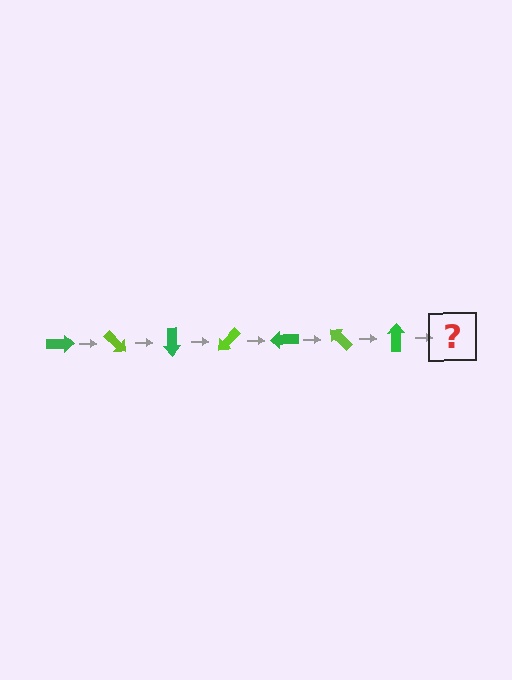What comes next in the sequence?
The next element should be a lime arrow, rotated 315 degrees from the start.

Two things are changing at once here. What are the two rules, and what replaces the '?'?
The two rules are that it rotates 45 degrees each step and the color cycles through green and lime. The '?' should be a lime arrow, rotated 315 degrees from the start.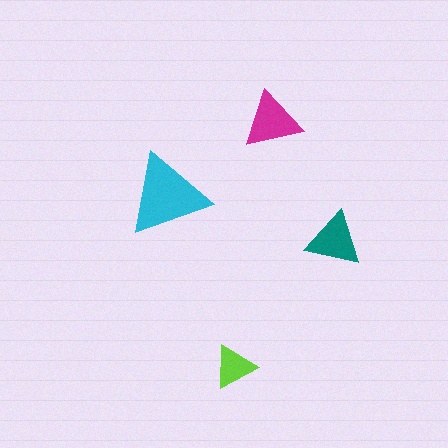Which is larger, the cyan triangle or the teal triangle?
The cyan one.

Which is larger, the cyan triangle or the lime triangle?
The cyan one.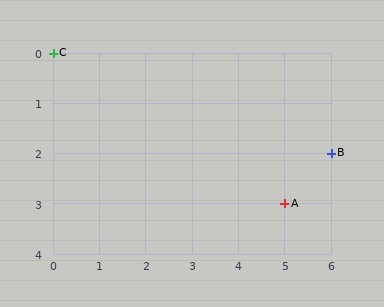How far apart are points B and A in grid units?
Points B and A are 1 column and 1 row apart (about 1.4 grid units diagonally).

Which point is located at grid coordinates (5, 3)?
Point A is at (5, 3).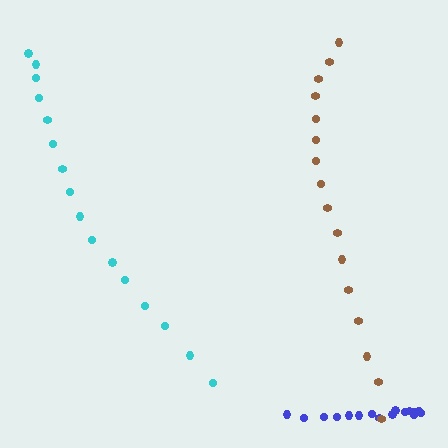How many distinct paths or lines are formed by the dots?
There are 3 distinct paths.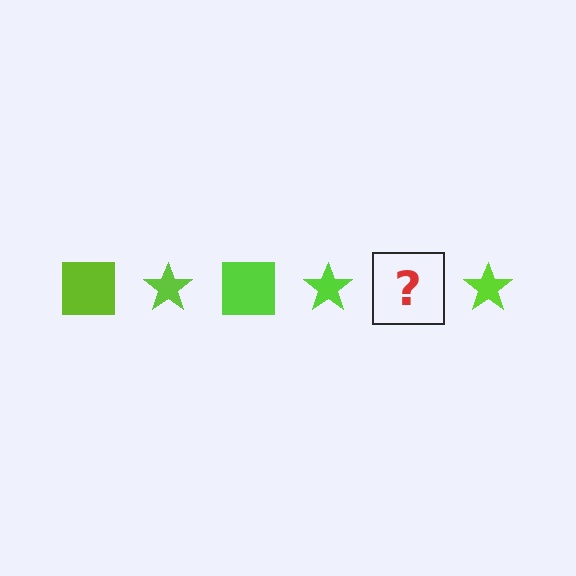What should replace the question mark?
The question mark should be replaced with a lime square.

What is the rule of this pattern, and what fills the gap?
The rule is that the pattern cycles through square, star shapes in lime. The gap should be filled with a lime square.